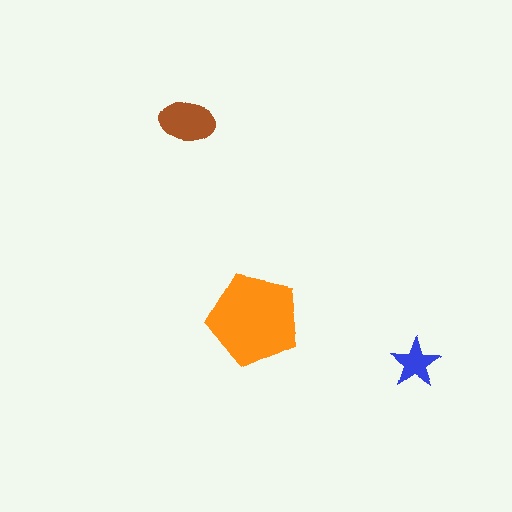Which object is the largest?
The orange pentagon.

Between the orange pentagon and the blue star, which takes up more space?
The orange pentagon.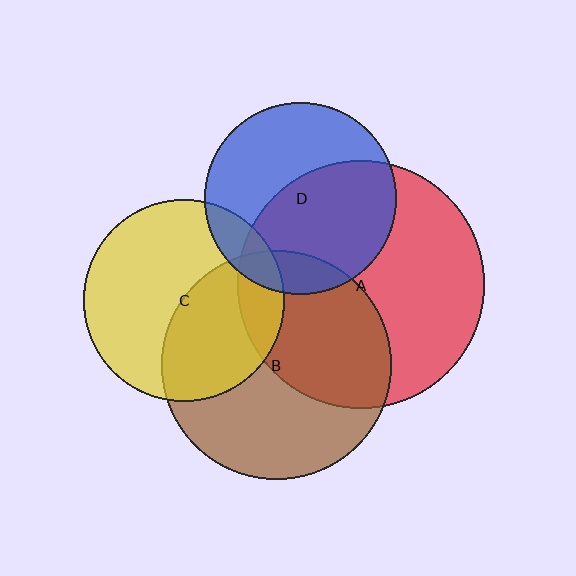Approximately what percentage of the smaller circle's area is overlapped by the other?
Approximately 15%.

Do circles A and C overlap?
Yes.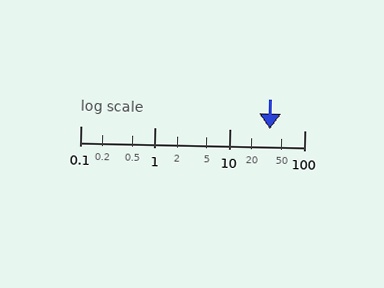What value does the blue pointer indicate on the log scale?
The pointer indicates approximately 34.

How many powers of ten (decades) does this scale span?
The scale spans 3 decades, from 0.1 to 100.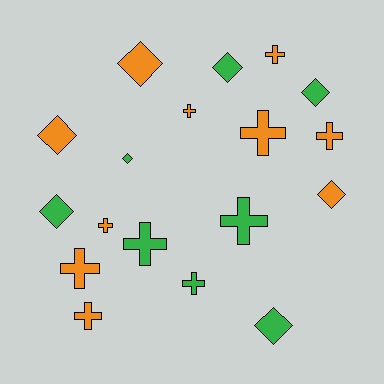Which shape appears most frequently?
Cross, with 10 objects.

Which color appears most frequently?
Orange, with 10 objects.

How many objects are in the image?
There are 18 objects.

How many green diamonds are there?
There are 5 green diamonds.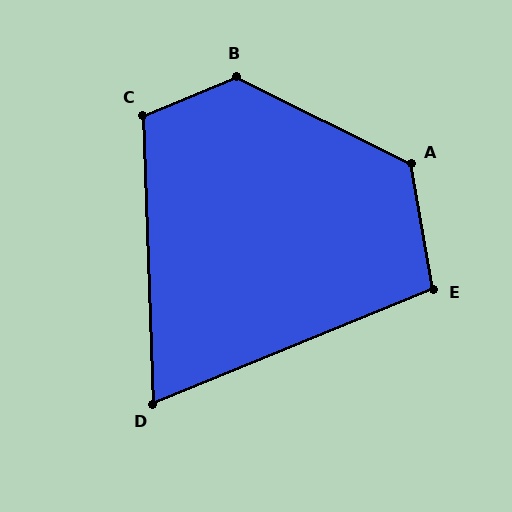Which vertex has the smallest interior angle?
D, at approximately 70 degrees.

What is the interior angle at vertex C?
Approximately 111 degrees (obtuse).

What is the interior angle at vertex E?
Approximately 102 degrees (obtuse).